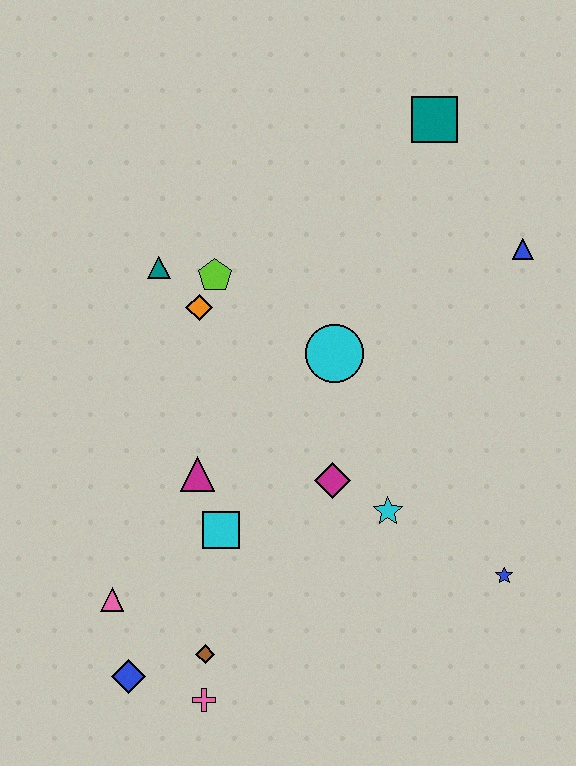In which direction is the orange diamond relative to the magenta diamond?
The orange diamond is above the magenta diamond.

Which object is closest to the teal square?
The blue triangle is closest to the teal square.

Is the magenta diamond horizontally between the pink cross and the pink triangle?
No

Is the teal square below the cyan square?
No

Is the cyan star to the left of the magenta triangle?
No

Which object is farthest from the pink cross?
The teal square is farthest from the pink cross.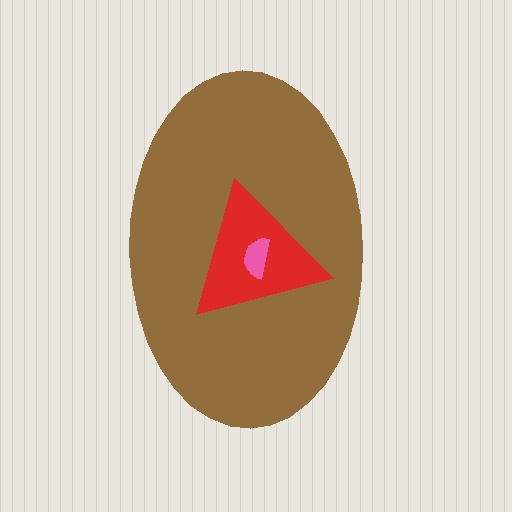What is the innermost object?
The pink semicircle.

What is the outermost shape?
The brown ellipse.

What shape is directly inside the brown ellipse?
The red triangle.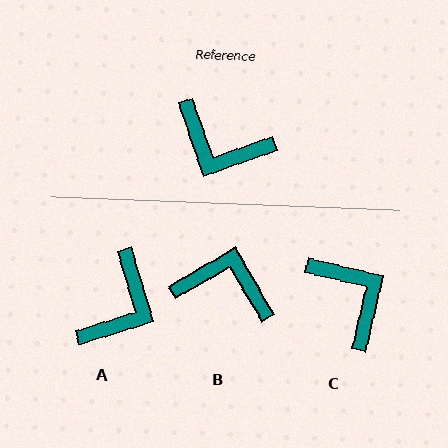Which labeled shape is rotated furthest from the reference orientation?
B, about 169 degrees away.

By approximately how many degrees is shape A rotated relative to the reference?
Approximately 88 degrees counter-clockwise.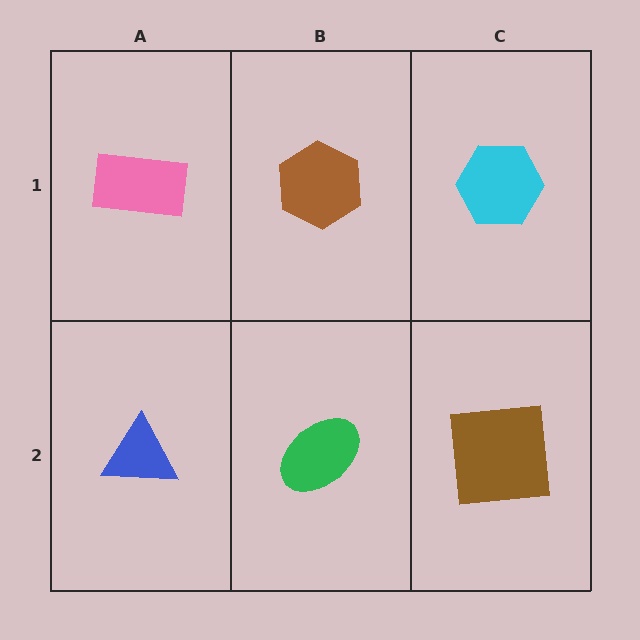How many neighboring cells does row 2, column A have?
2.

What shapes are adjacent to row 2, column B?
A brown hexagon (row 1, column B), a blue triangle (row 2, column A), a brown square (row 2, column C).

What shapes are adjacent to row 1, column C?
A brown square (row 2, column C), a brown hexagon (row 1, column B).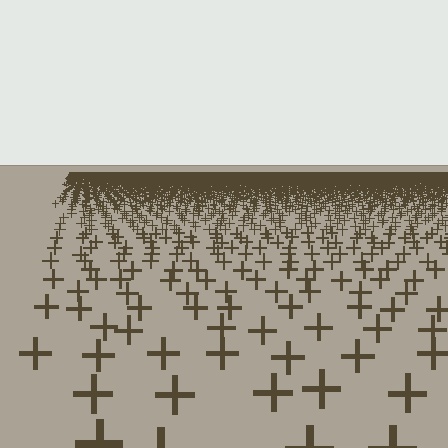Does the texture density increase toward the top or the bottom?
Density increases toward the top.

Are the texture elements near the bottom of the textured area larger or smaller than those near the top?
Larger. Near the bottom, elements are closer to the viewer and appear at a bigger on-screen size.